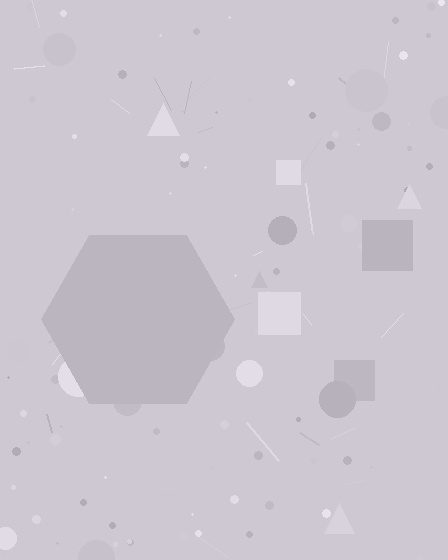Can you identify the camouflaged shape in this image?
The camouflaged shape is a hexagon.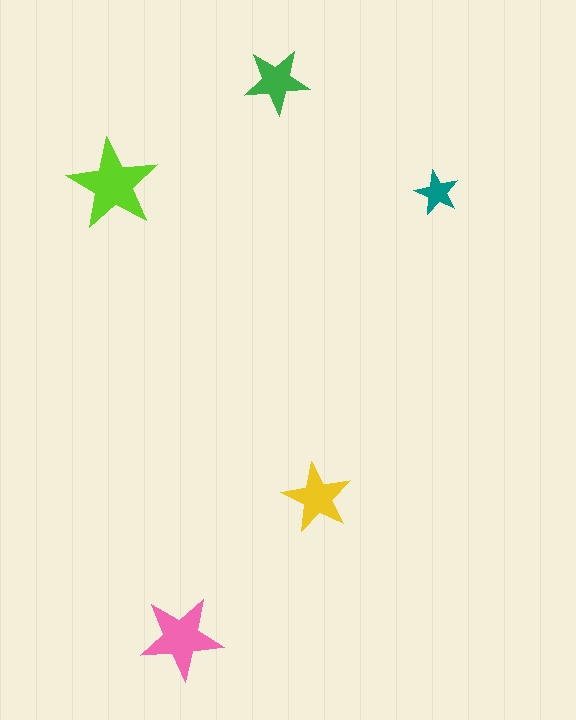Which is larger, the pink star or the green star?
The pink one.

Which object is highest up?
The green star is topmost.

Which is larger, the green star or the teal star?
The green one.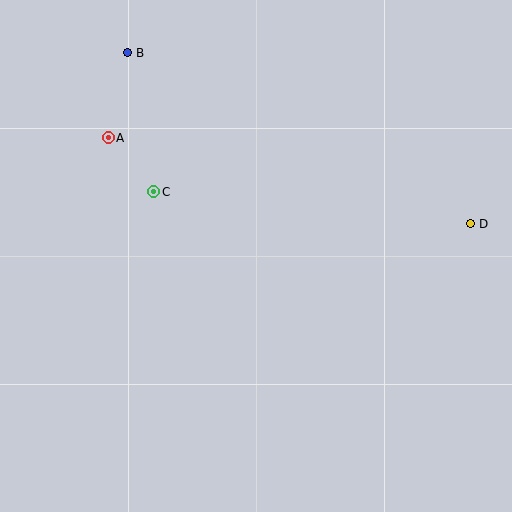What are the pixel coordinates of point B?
Point B is at (128, 53).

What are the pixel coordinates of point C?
Point C is at (154, 192).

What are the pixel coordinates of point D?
Point D is at (471, 224).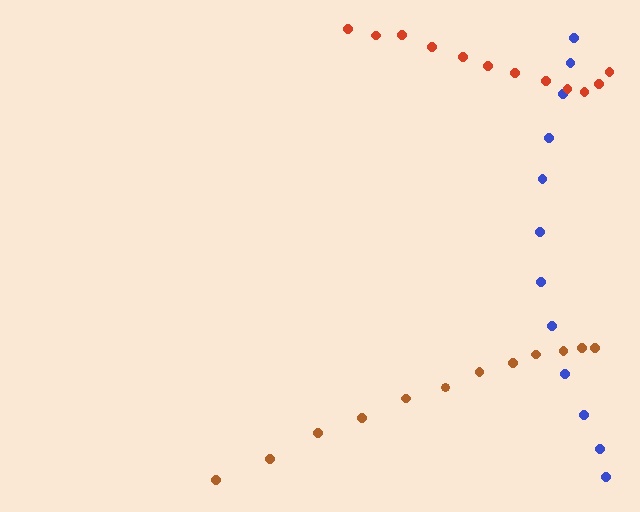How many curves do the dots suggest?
There are 3 distinct paths.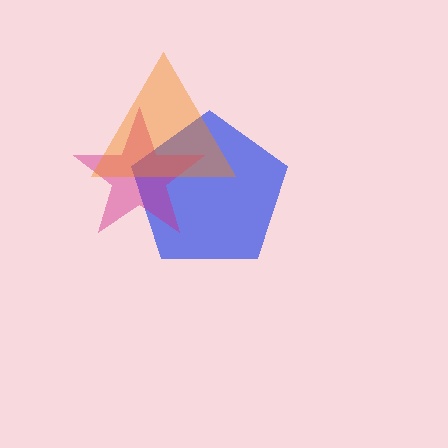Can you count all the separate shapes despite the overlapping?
Yes, there are 3 separate shapes.